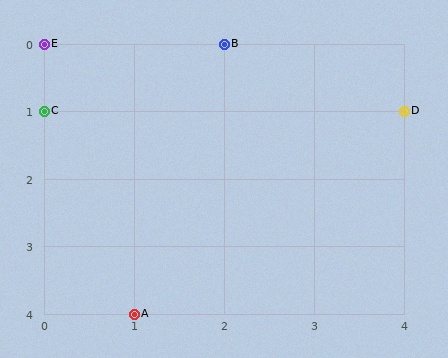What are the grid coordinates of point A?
Point A is at grid coordinates (1, 4).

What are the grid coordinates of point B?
Point B is at grid coordinates (2, 0).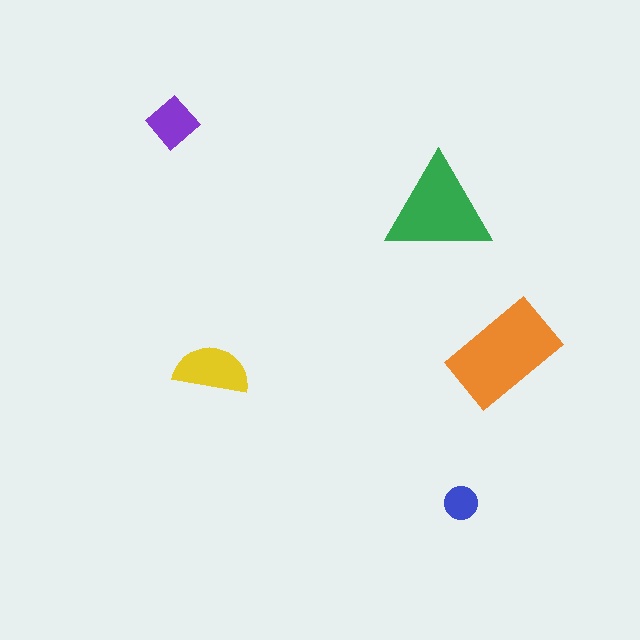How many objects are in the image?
There are 5 objects in the image.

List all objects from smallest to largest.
The blue circle, the purple diamond, the yellow semicircle, the green triangle, the orange rectangle.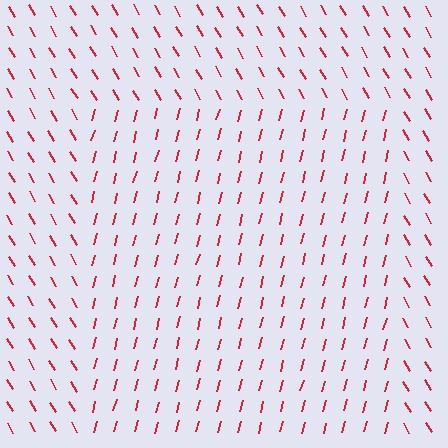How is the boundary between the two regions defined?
The boundary is defined purely by a change in line orientation (approximately 45 degrees difference). All lines are the same color and thickness.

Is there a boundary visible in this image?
Yes, there is a texture boundary formed by a change in line orientation.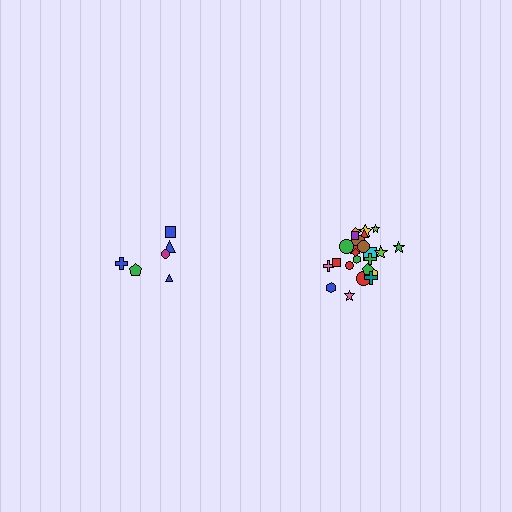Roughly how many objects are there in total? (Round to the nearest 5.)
Roughly 30 objects in total.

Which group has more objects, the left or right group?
The right group.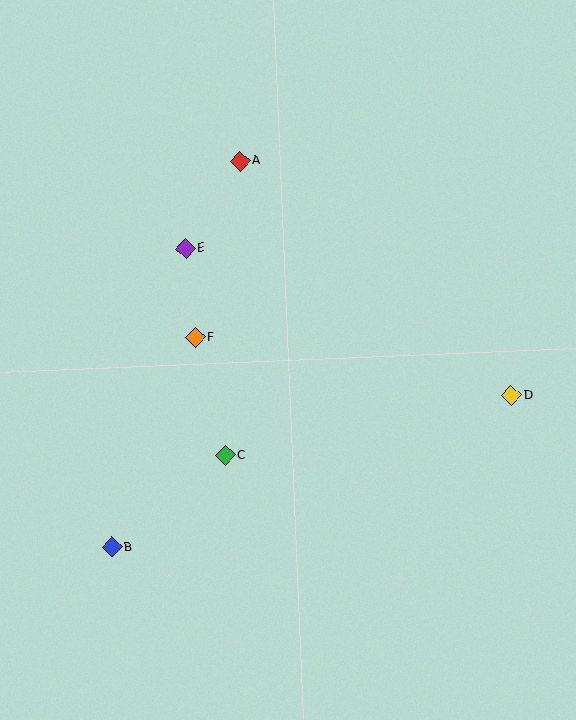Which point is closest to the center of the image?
Point F at (195, 338) is closest to the center.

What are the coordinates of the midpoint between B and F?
The midpoint between B and F is at (154, 443).